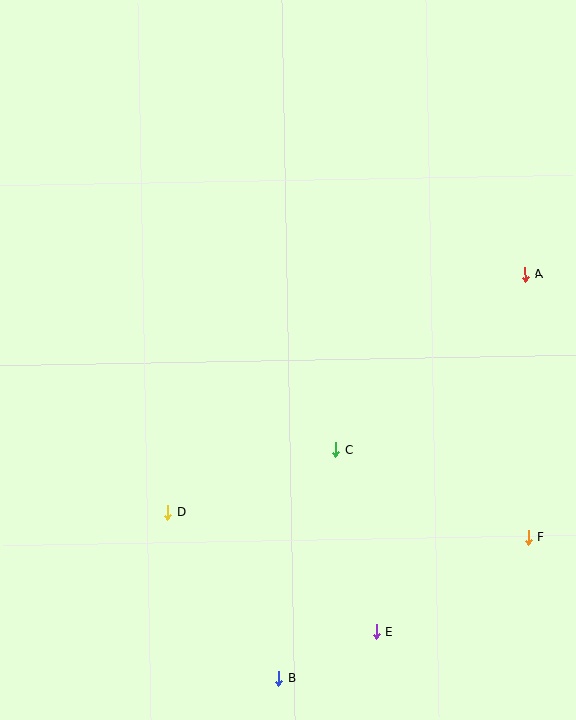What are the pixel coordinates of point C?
Point C is at (335, 450).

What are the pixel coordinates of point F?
Point F is at (529, 537).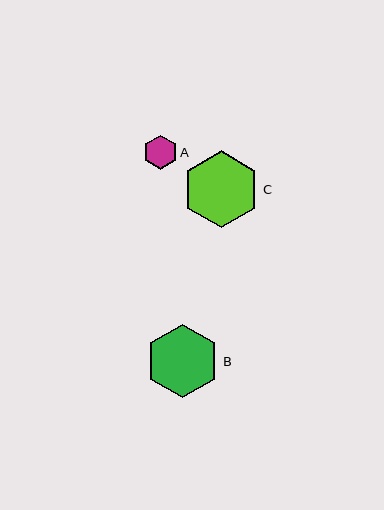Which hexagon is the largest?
Hexagon C is the largest with a size of approximately 77 pixels.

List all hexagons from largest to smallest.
From largest to smallest: C, B, A.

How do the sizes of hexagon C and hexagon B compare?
Hexagon C and hexagon B are approximately the same size.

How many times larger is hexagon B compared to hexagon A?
Hexagon B is approximately 2.1 times the size of hexagon A.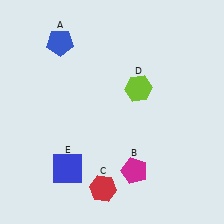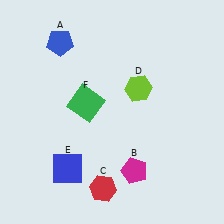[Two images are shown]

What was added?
A green square (F) was added in Image 2.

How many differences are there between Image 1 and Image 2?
There is 1 difference between the two images.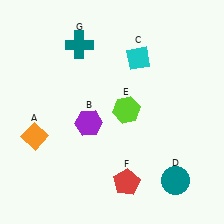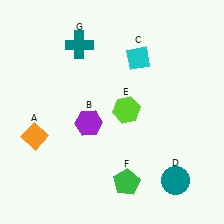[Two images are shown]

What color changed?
The pentagon (F) changed from red in Image 1 to green in Image 2.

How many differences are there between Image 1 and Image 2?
There is 1 difference between the two images.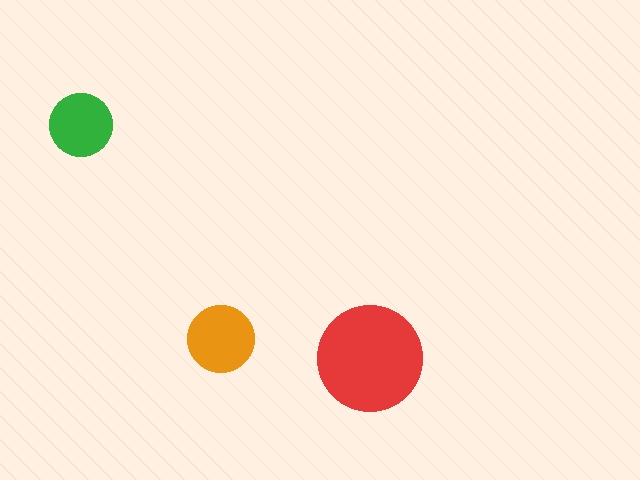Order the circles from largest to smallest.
the red one, the orange one, the green one.